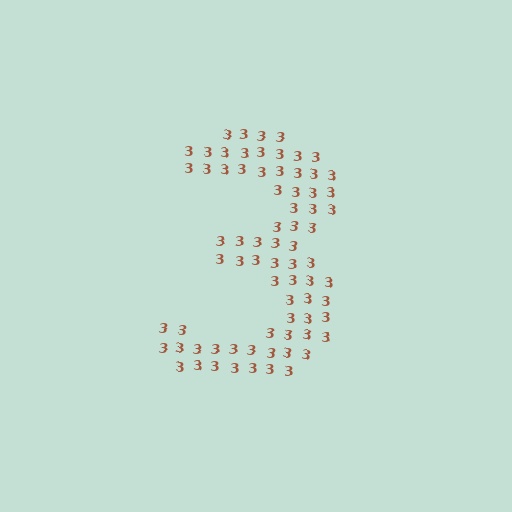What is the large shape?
The large shape is the digit 3.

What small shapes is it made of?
It is made of small digit 3's.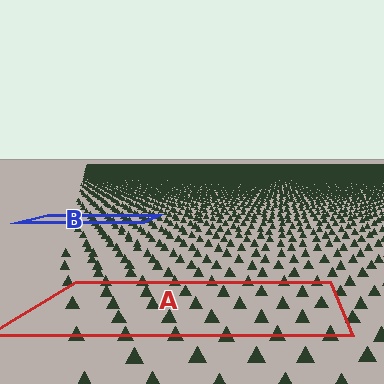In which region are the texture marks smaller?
The texture marks are smaller in region B, because it is farther away.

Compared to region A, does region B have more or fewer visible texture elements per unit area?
Region B has more texture elements per unit area — they are packed more densely because it is farther away.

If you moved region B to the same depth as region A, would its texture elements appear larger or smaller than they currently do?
They would appear larger. At a closer depth, the same texture elements are projected at a bigger on-screen size.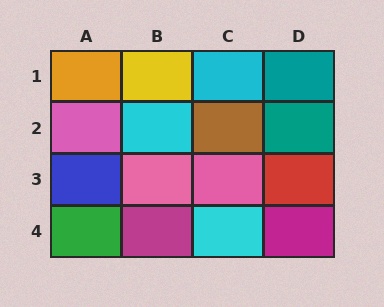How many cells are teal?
2 cells are teal.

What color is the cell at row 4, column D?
Magenta.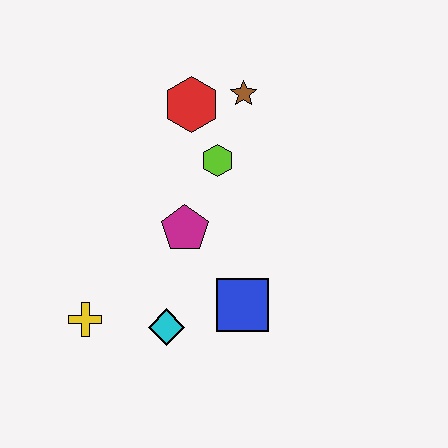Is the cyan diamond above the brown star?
No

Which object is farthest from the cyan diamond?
The brown star is farthest from the cyan diamond.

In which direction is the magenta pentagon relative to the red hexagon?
The magenta pentagon is below the red hexagon.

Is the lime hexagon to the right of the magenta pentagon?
Yes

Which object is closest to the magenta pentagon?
The lime hexagon is closest to the magenta pentagon.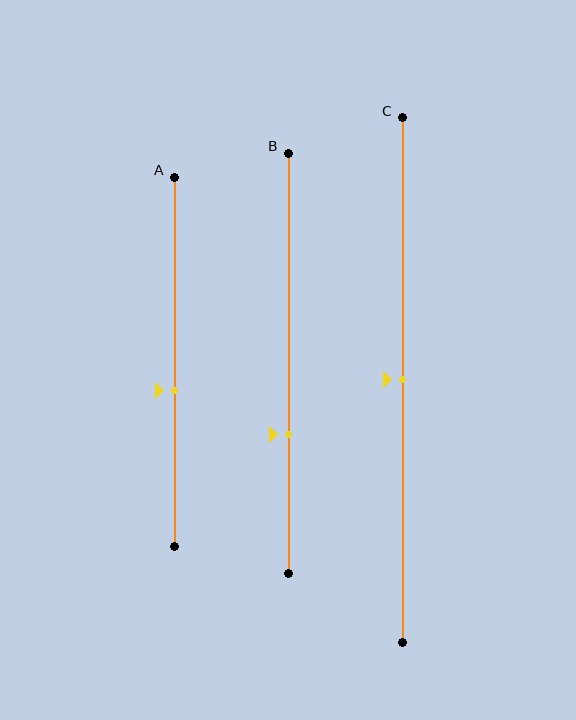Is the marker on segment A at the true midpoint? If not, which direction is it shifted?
No, the marker on segment A is shifted downward by about 8% of the segment length.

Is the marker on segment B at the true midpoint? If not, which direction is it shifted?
No, the marker on segment B is shifted downward by about 17% of the segment length.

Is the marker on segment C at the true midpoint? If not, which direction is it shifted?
Yes, the marker on segment C is at the true midpoint.